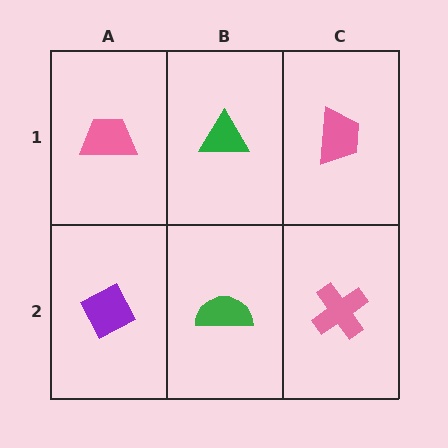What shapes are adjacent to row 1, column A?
A purple diamond (row 2, column A), a green triangle (row 1, column B).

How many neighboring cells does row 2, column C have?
2.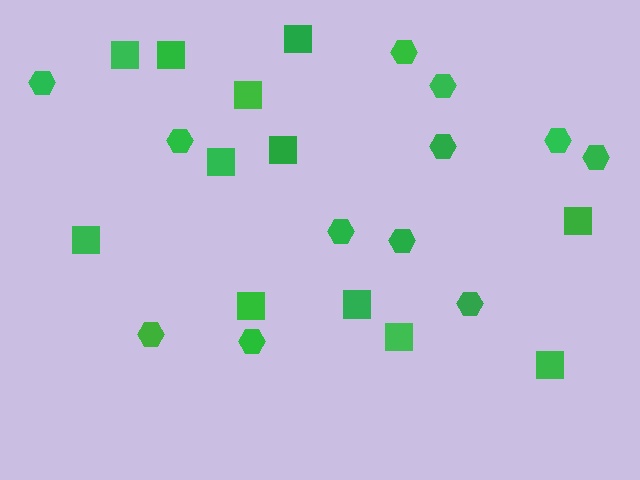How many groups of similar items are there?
There are 2 groups: one group of squares (12) and one group of hexagons (12).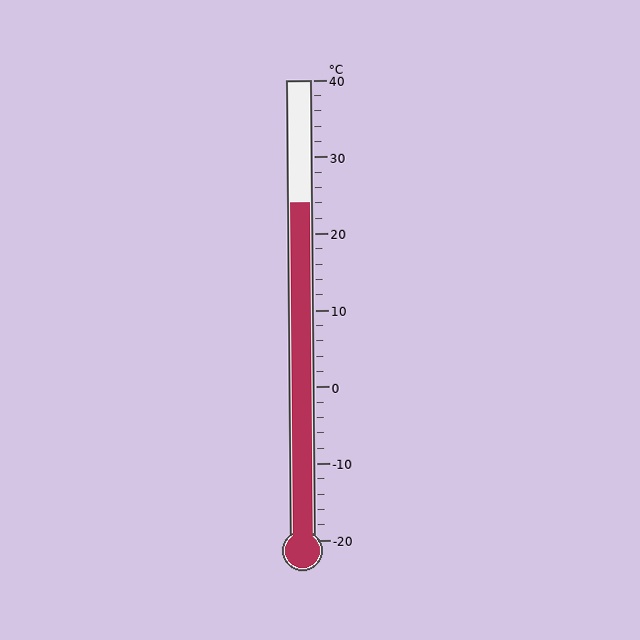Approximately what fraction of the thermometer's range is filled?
The thermometer is filled to approximately 75% of its range.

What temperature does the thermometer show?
The thermometer shows approximately 24°C.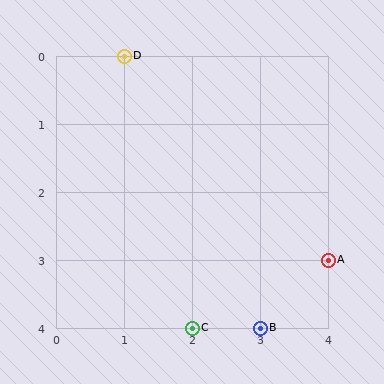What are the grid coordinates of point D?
Point D is at grid coordinates (1, 0).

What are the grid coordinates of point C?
Point C is at grid coordinates (2, 4).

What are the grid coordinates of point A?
Point A is at grid coordinates (4, 3).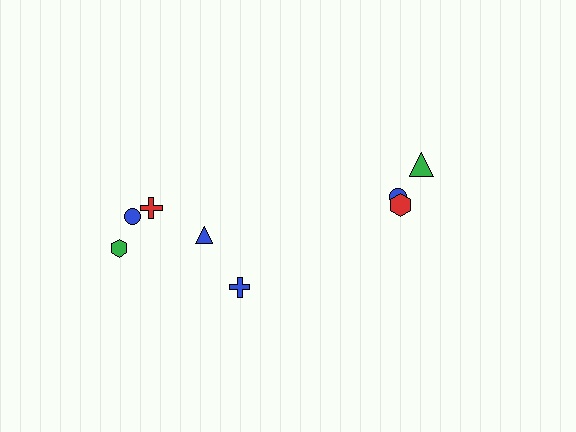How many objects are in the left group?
There are 5 objects.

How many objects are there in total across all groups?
There are 8 objects.